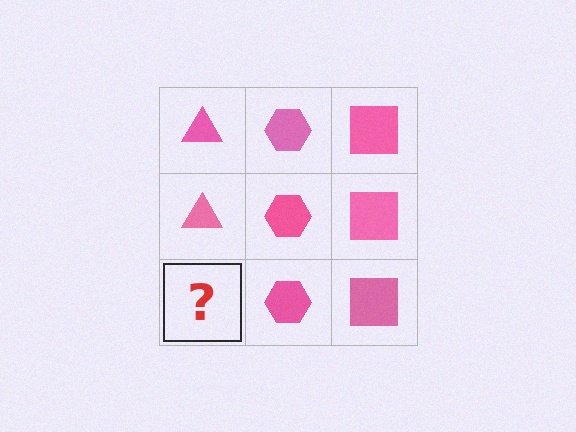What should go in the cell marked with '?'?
The missing cell should contain a pink triangle.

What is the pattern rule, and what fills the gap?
The rule is that each column has a consistent shape. The gap should be filled with a pink triangle.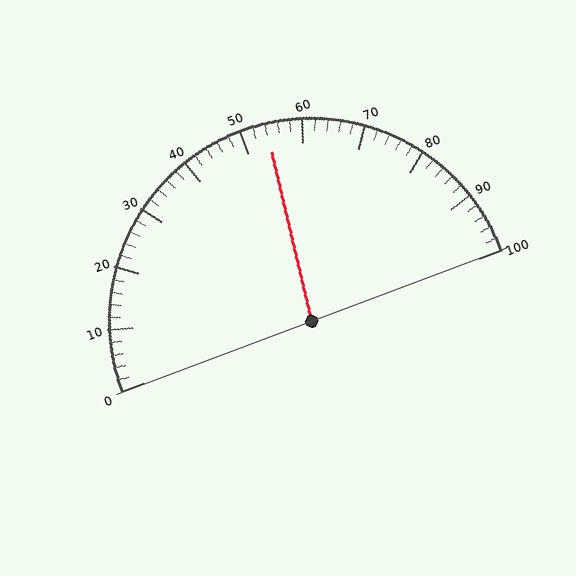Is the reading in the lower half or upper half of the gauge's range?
The reading is in the upper half of the range (0 to 100).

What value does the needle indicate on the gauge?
The needle indicates approximately 54.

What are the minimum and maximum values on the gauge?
The gauge ranges from 0 to 100.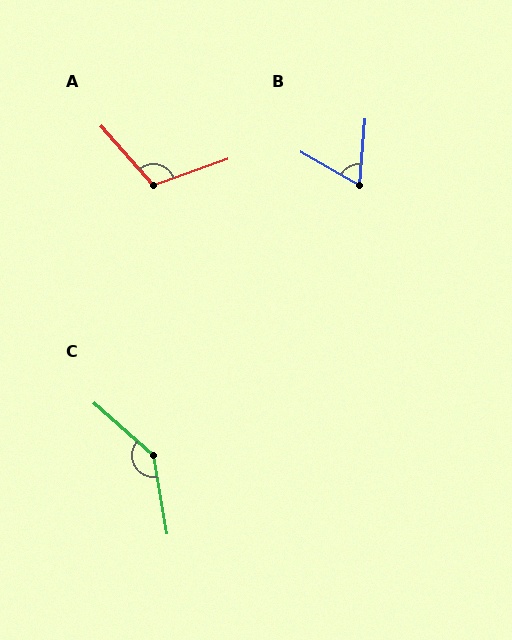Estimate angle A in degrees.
Approximately 112 degrees.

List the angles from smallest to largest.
B (65°), A (112°), C (141°).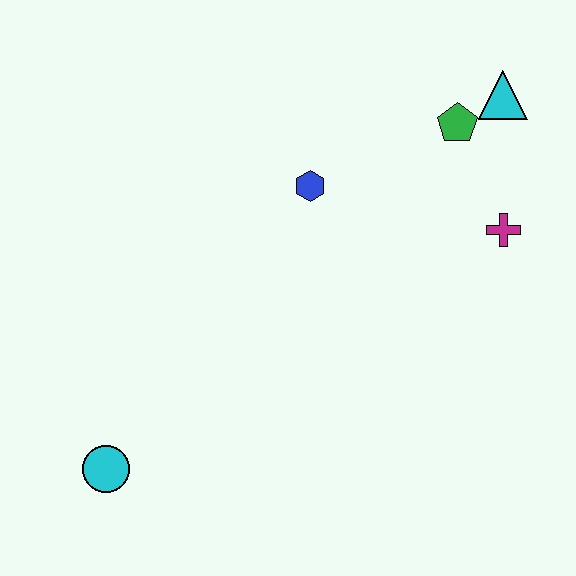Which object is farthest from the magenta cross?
The cyan circle is farthest from the magenta cross.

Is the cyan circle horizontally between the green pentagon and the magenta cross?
No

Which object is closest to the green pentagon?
The cyan triangle is closest to the green pentagon.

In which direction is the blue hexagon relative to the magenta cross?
The blue hexagon is to the left of the magenta cross.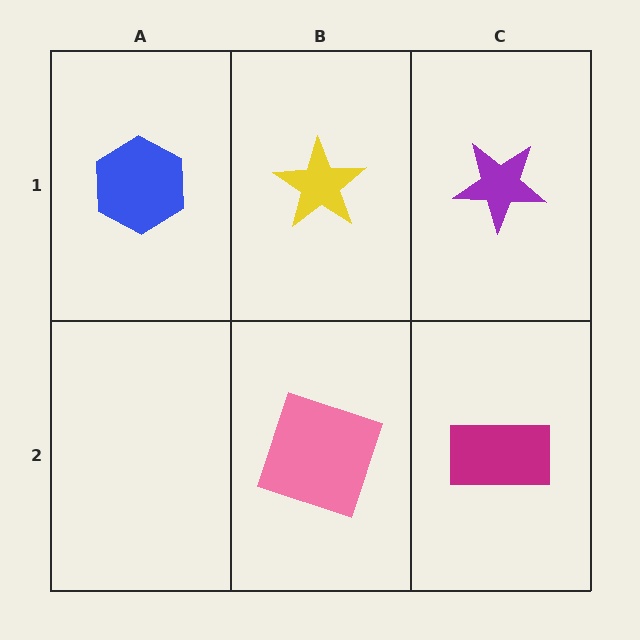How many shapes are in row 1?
3 shapes.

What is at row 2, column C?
A magenta rectangle.